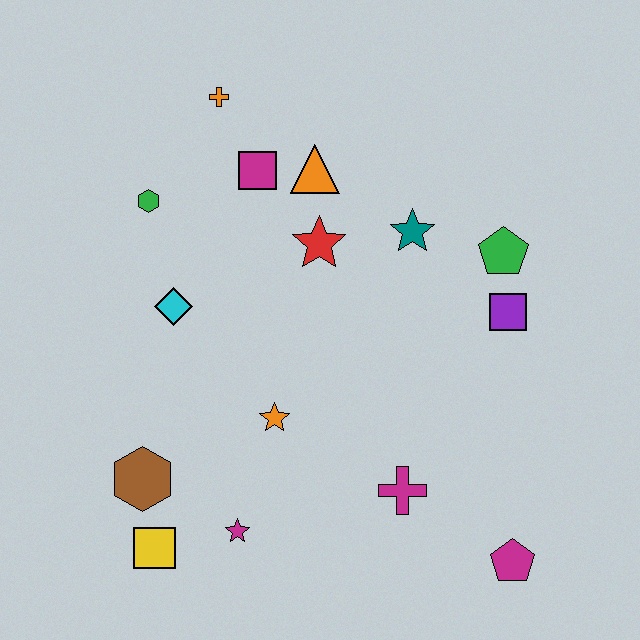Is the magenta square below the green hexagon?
No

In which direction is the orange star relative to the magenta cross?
The orange star is to the left of the magenta cross.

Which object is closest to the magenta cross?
The magenta pentagon is closest to the magenta cross.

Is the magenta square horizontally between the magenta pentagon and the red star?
No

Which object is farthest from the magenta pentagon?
The orange cross is farthest from the magenta pentagon.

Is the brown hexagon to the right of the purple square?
No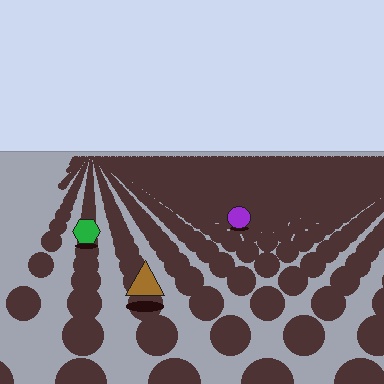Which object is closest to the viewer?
The brown triangle is closest. The texture marks near it are larger and more spread out.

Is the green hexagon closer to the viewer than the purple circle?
Yes. The green hexagon is closer — you can tell from the texture gradient: the ground texture is coarser near it.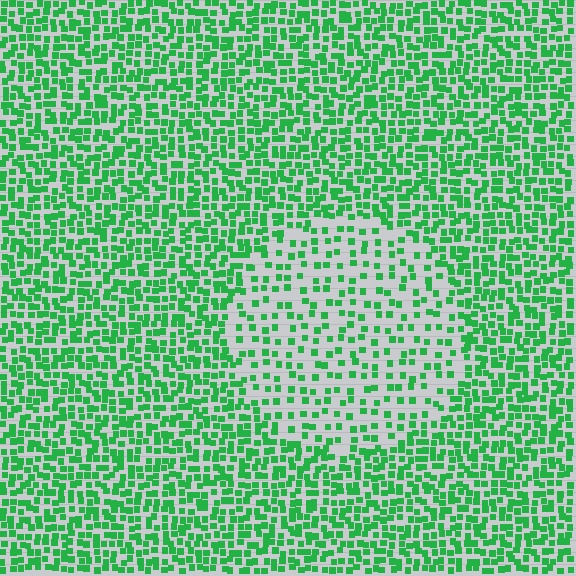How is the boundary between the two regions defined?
The boundary is defined by a change in element density (approximately 2.1x ratio). All elements are the same color, size, and shape.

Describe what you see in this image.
The image contains small green elements arranged at two different densities. A circle-shaped region is visible where the elements are less densely packed than the surrounding area.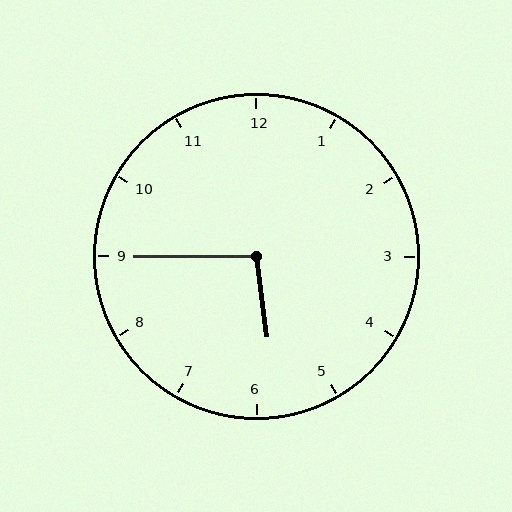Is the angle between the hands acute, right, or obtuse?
It is obtuse.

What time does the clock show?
5:45.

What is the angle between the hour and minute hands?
Approximately 98 degrees.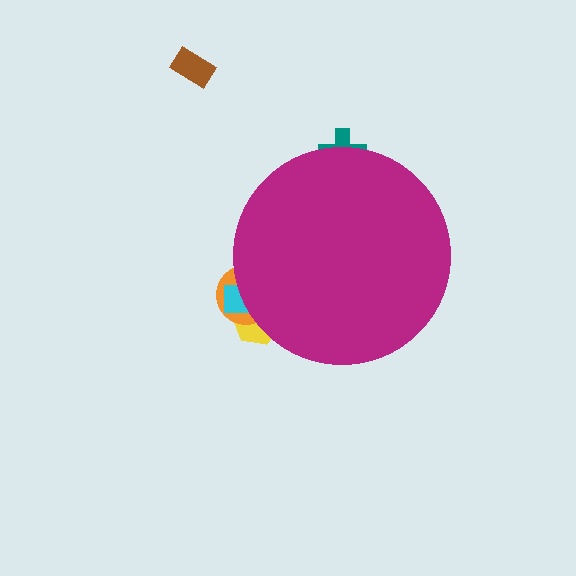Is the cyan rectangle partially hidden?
Yes, the cyan rectangle is partially hidden behind the magenta circle.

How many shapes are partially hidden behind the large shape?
4 shapes are partially hidden.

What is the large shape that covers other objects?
A magenta circle.